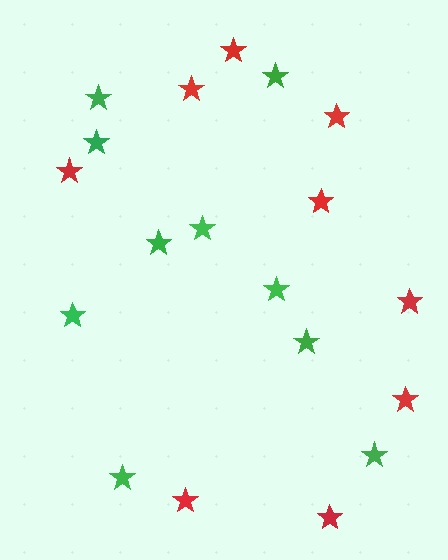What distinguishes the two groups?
There are 2 groups: one group of red stars (9) and one group of green stars (10).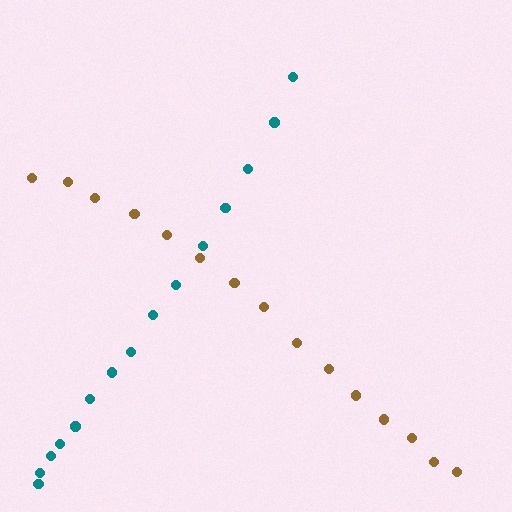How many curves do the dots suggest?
There are 2 distinct paths.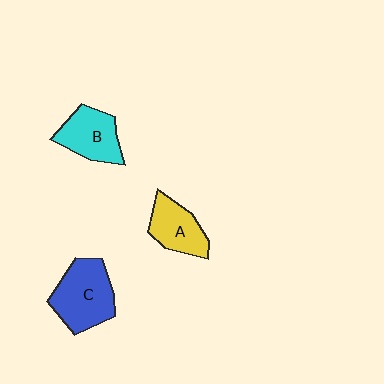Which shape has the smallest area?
Shape A (yellow).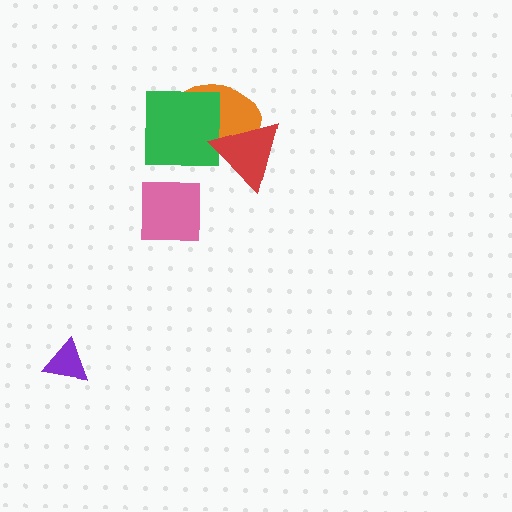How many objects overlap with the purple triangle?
0 objects overlap with the purple triangle.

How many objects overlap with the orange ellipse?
2 objects overlap with the orange ellipse.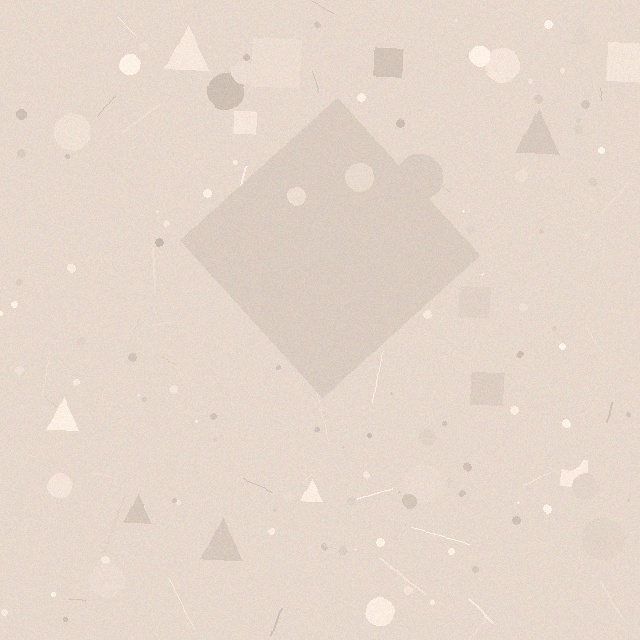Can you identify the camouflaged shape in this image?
The camouflaged shape is a diamond.